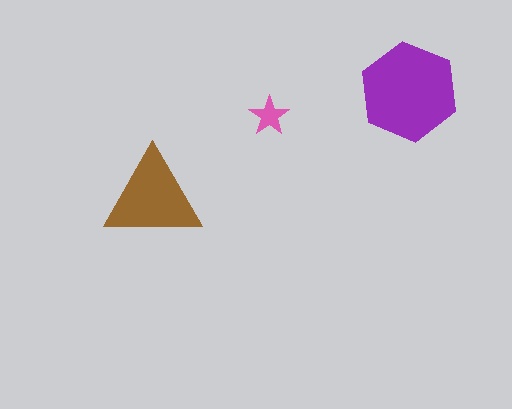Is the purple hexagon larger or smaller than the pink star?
Larger.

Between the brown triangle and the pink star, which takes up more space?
The brown triangle.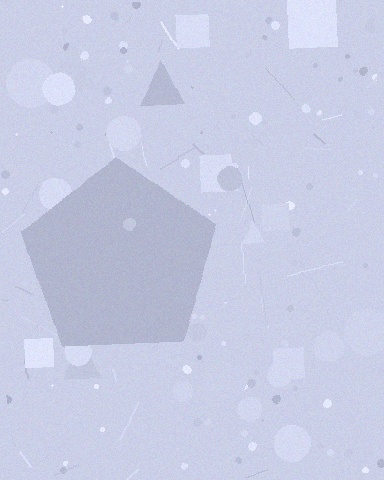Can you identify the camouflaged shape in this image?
The camouflaged shape is a pentagon.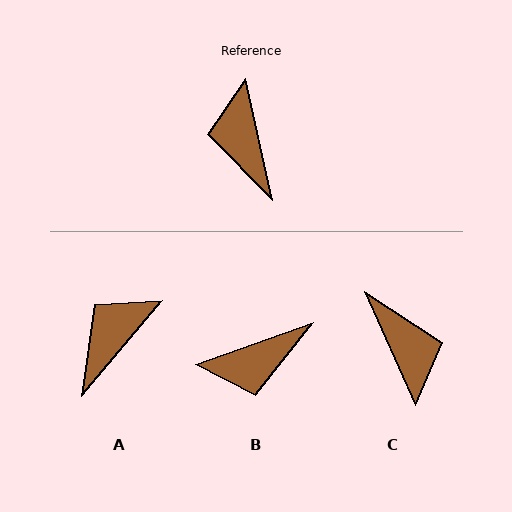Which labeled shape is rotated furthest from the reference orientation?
C, about 168 degrees away.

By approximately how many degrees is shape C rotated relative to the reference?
Approximately 168 degrees clockwise.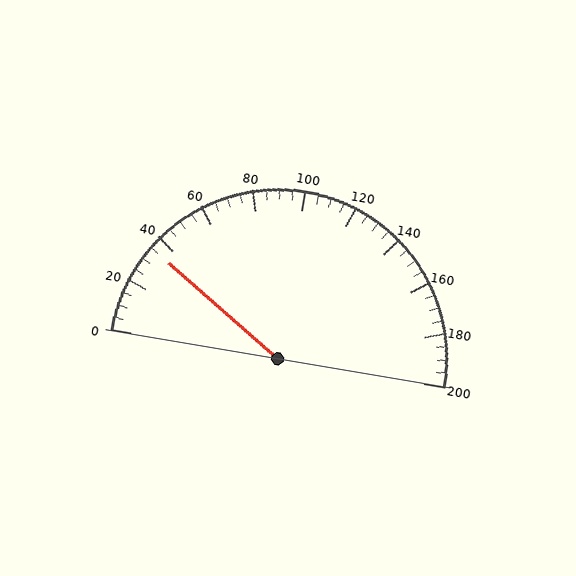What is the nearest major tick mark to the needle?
The nearest major tick mark is 40.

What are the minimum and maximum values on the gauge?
The gauge ranges from 0 to 200.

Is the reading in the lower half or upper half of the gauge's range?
The reading is in the lower half of the range (0 to 200).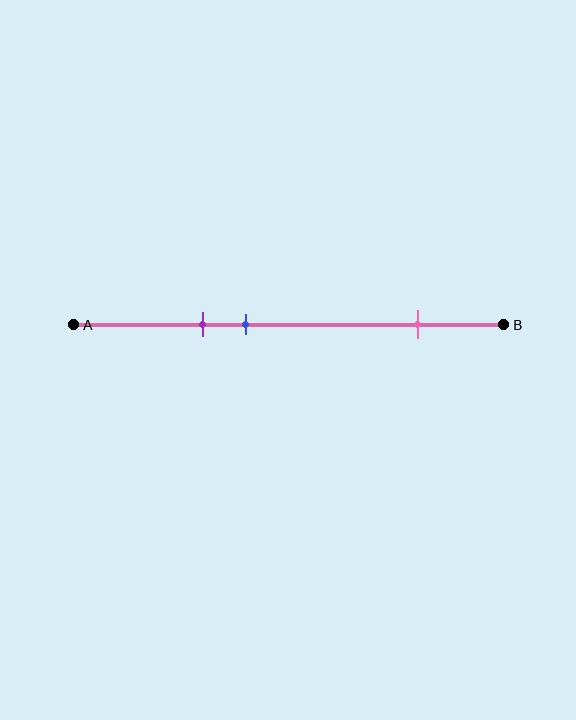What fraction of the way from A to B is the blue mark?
The blue mark is approximately 40% (0.4) of the way from A to B.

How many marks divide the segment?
There are 3 marks dividing the segment.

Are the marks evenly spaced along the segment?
No, the marks are not evenly spaced.